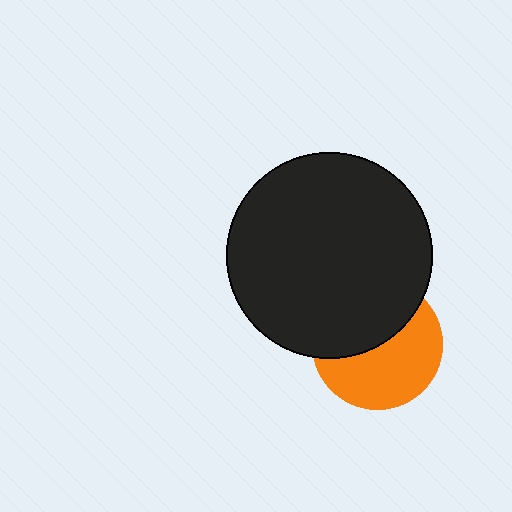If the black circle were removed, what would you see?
You would see the complete orange circle.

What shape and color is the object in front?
The object in front is a black circle.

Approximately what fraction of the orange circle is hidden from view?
Roughly 45% of the orange circle is hidden behind the black circle.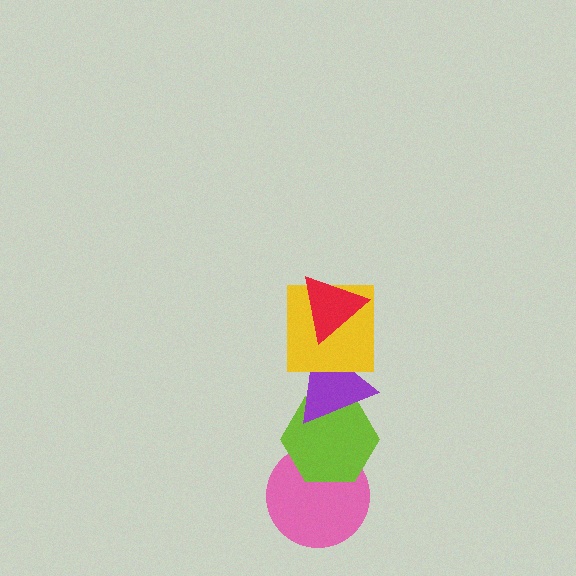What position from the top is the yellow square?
The yellow square is 2nd from the top.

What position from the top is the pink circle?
The pink circle is 5th from the top.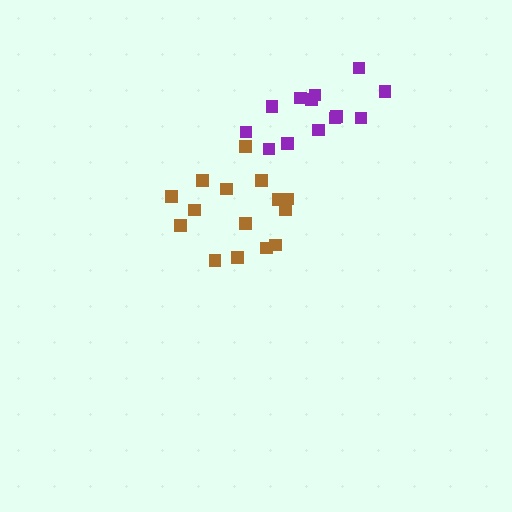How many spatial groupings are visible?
There are 2 spatial groupings.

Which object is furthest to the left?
The brown cluster is leftmost.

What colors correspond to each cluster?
The clusters are colored: purple, brown.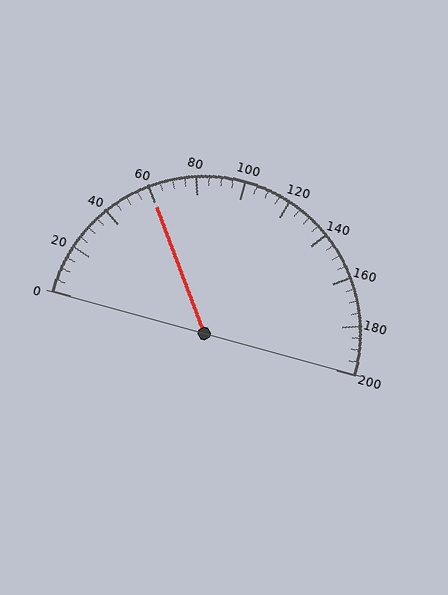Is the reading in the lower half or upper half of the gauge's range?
The reading is in the lower half of the range (0 to 200).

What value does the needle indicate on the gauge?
The needle indicates approximately 60.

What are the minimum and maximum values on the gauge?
The gauge ranges from 0 to 200.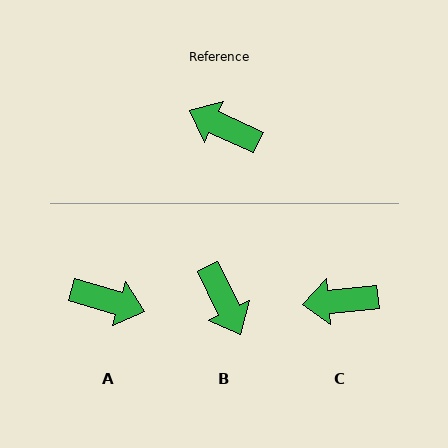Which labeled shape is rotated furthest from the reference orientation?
A, about 172 degrees away.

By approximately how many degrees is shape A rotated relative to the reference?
Approximately 172 degrees clockwise.